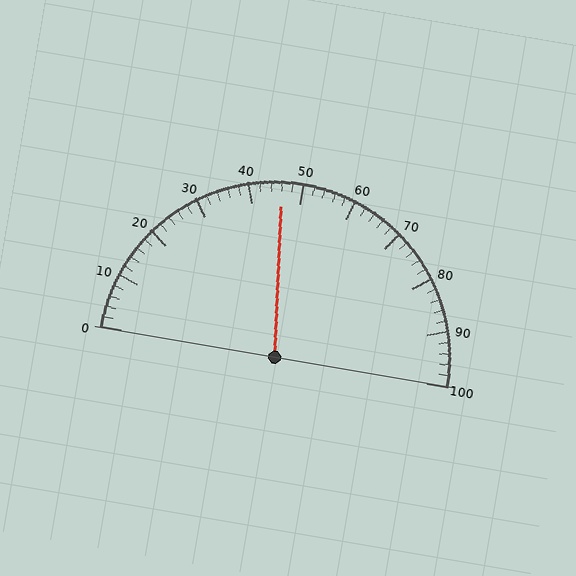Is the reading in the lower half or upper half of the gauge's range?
The reading is in the lower half of the range (0 to 100).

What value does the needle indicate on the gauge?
The needle indicates approximately 46.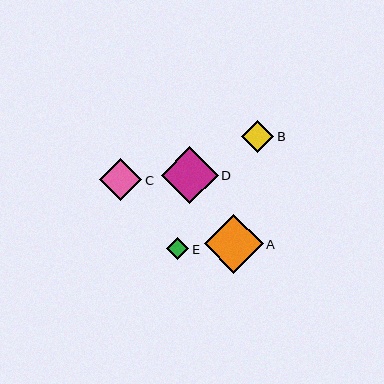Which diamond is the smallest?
Diamond E is the smallest with a size of approximately 22 pixels.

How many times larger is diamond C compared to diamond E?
Diamond C is approximately 1.9 times the size of diamond E.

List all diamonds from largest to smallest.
From largest to smallest: A, D, C, B, E.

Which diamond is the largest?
Diamond A is the largest with a size of approximately 59 pixels.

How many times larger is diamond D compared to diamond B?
Diamond D is approximately 1.8 times the size of diamond B.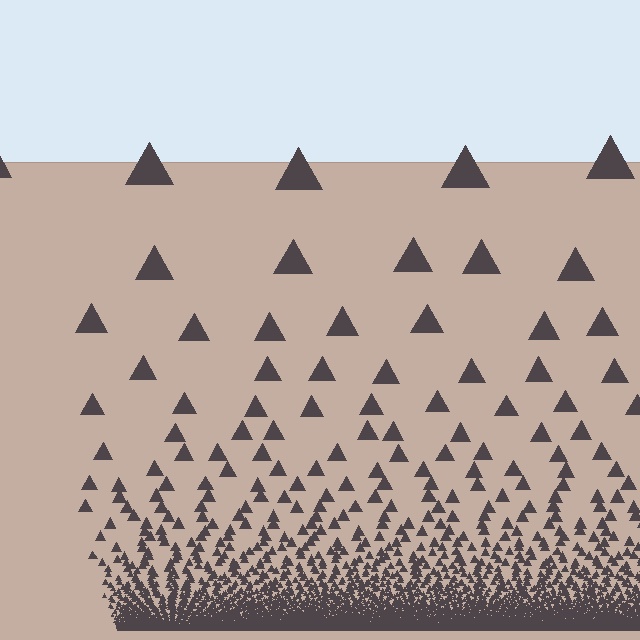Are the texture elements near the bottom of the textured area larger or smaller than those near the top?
Smaller. The gradient is inverted — elements near the bottom are smaller and denser.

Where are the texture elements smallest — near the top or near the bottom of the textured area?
Near the bottom.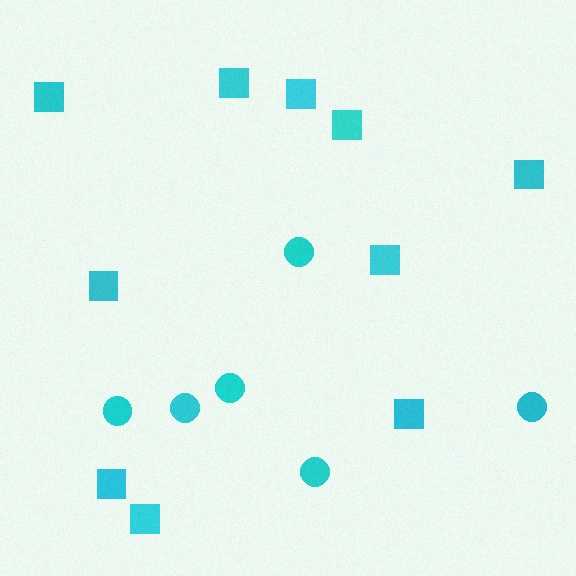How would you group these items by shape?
There are 2 groups: one group of squares (10) and one group of circles (6).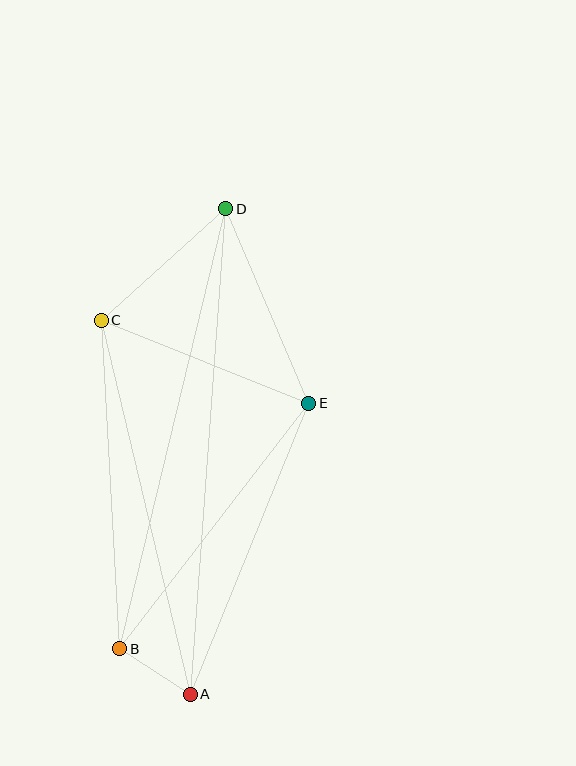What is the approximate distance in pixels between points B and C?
The distance between B and C is approximately 329 pixels.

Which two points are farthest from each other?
Points A and D are farthest from each other.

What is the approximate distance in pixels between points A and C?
The distance between A and C is approximately 385 pixels.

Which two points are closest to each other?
Points A and B are closest to each other.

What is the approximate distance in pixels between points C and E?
The distance between C and E is approximately 223 pixels.